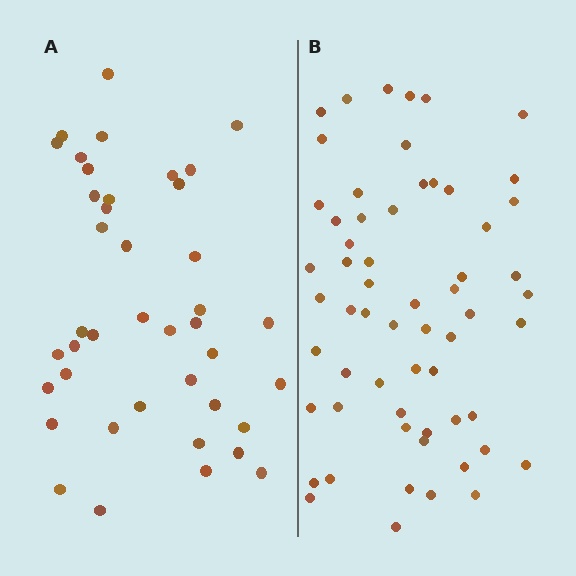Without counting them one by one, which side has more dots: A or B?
Region B (the right region) has more dots.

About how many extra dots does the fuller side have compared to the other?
Region B has approximately 20 more dots than region A.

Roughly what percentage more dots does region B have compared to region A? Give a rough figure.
About 45% more.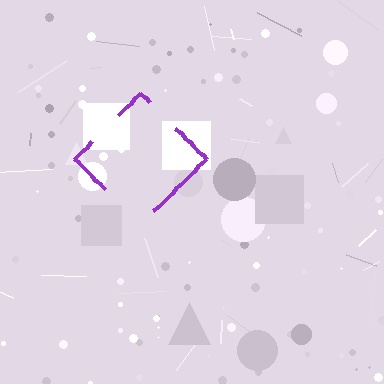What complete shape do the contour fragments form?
The contour fragments form a diamond.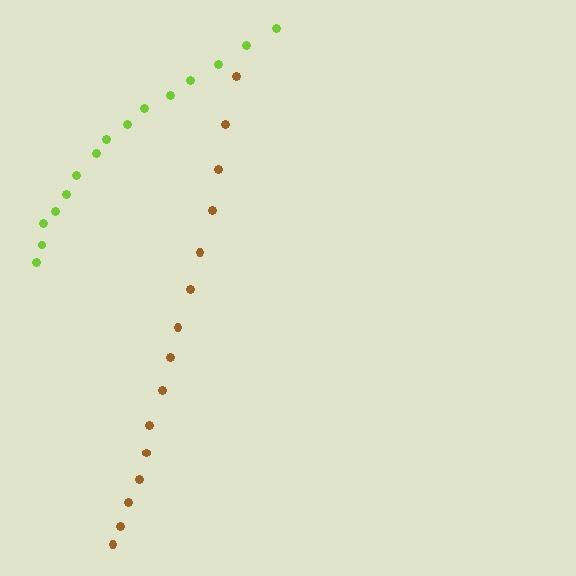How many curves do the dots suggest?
There are 2 distinct paths.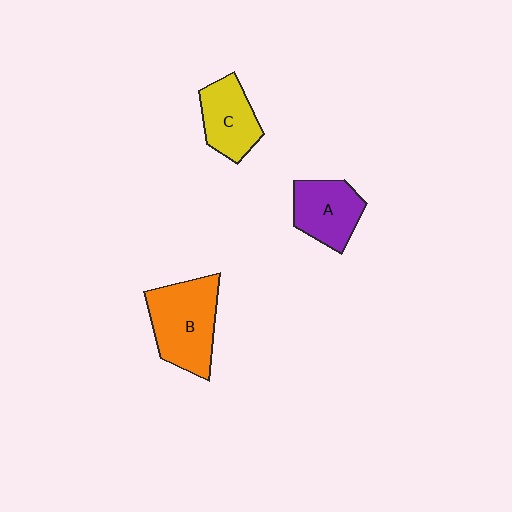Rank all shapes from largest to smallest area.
From largest to smallest: B (orange), A (purple), C (yellow).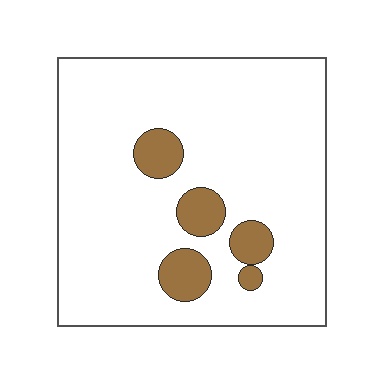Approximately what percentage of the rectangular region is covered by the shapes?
Approximately 10%.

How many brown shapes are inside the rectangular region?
5.